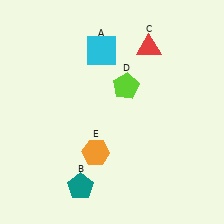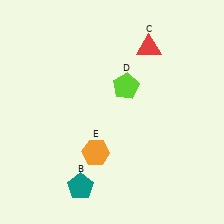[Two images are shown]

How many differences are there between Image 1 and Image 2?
There is 1 difference between the two images.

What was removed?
The cyan square (A) was removed in Image 2.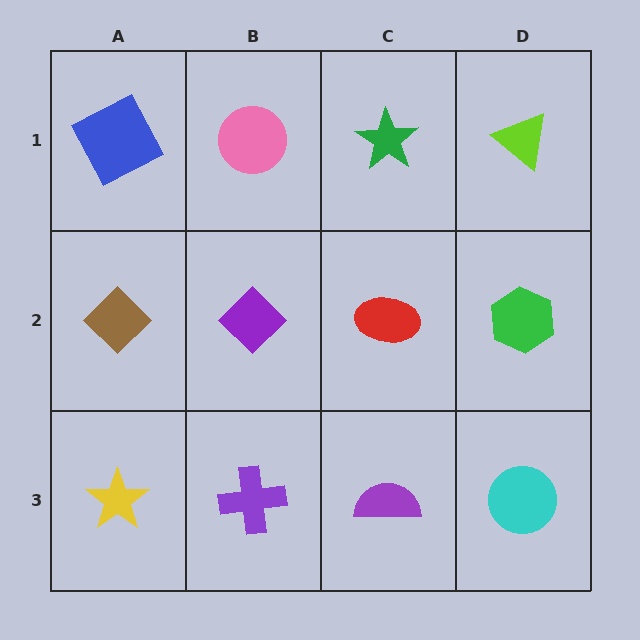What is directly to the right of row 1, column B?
A green star.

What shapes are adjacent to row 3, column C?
A red ellipse (row 2, column C), a purple cross (row 3, column B), a cyan circle (row 3, column D).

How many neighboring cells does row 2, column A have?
3.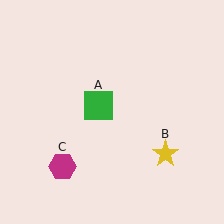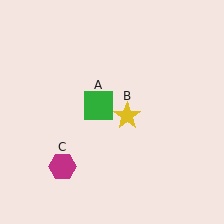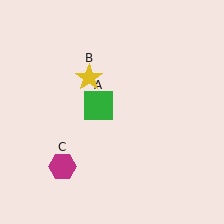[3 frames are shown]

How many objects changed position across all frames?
1 object changed position: yellow star (object B).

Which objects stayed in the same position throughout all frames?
Green square (object A) and magenta hexagon (object C) remained stationary.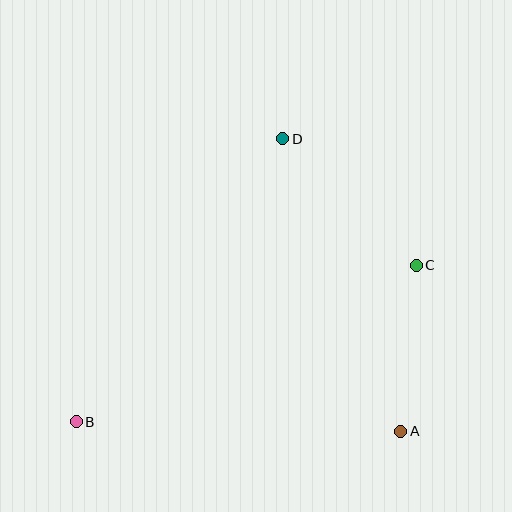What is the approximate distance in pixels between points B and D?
The distance between B and D is approximately 351 pixels.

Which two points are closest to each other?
Points A and C are closest to each other.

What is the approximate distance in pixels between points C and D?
The distance between C and D is approximately 184 pixels.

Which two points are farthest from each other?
Points B and C are farthest from each other.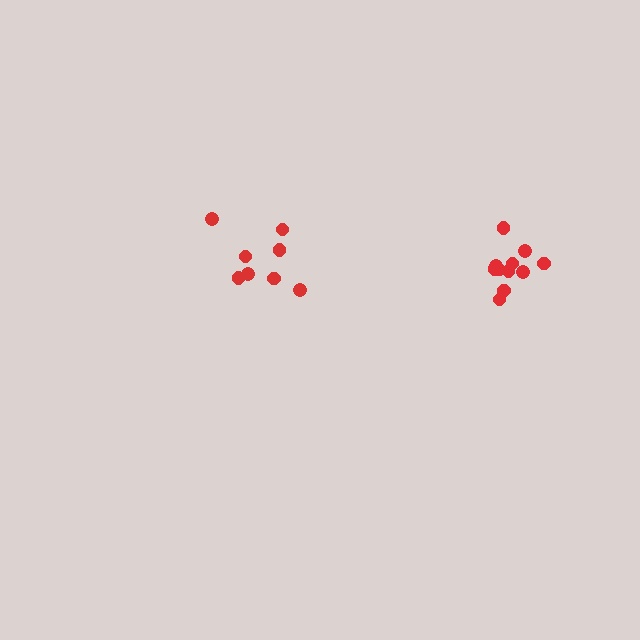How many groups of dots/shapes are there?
There are 2 groups.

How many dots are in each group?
Group 1: 8 dots, Group 2: 11 dots (19 total).